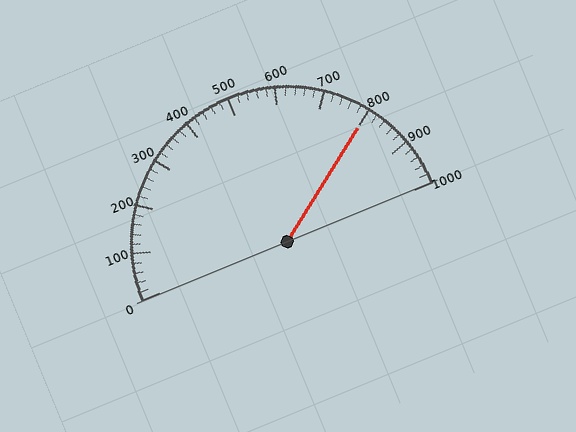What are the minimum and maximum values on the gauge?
The gauge ranges from 0 to 1000.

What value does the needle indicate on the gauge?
The needle indicates approximately 800.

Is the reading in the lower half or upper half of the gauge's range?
The reading is in the upper half of the range (0 to 1000).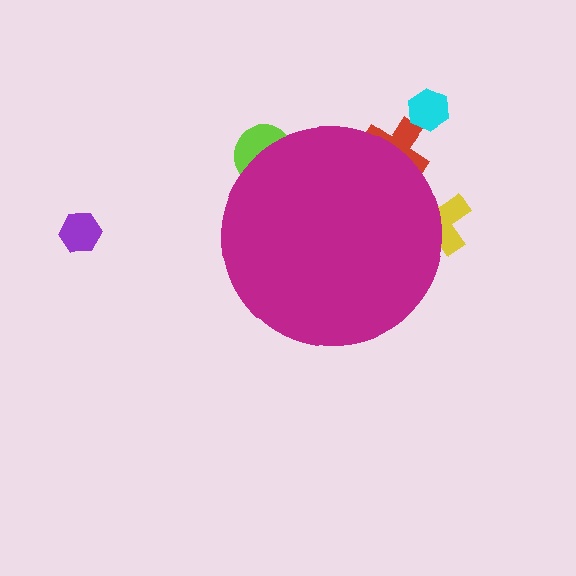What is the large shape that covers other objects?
A magenta circle.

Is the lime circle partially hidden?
Yes, the lime circle is partially hidden behind the magenta circle.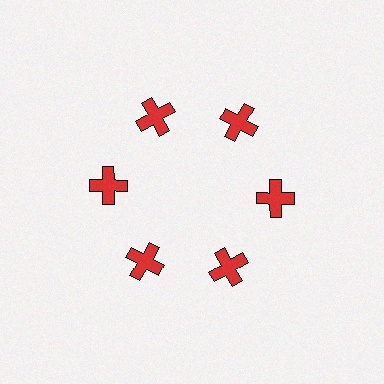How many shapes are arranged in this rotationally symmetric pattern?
There are 6 shapes, arranged in 6 groups of 1.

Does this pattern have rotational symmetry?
Yes, this pattern has 6-fold rotational symmetry. It looks the same after rotating 60 degrees around the center.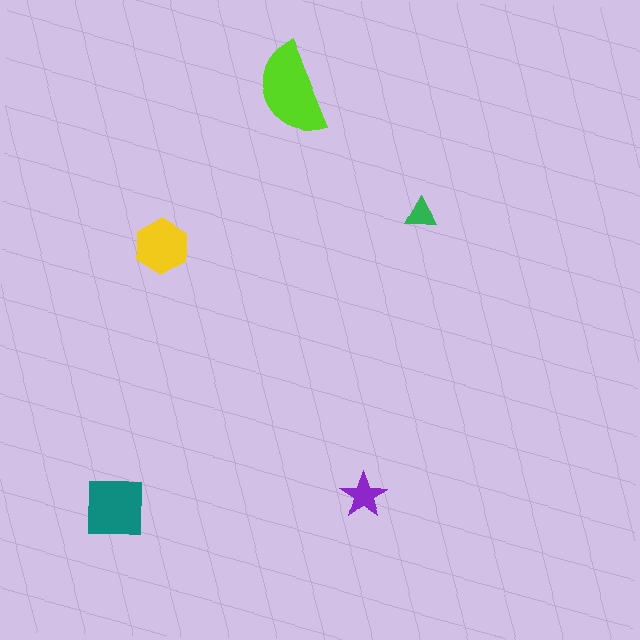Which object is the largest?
The lime semicircle.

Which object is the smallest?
The green triangle.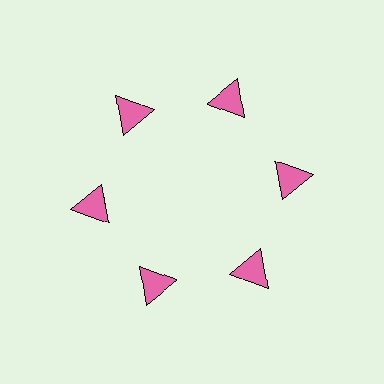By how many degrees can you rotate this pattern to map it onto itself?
The pattern maps onto itself every 60 degrees of rotation.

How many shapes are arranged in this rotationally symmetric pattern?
There are 6 shapes, arranged in 6 groups of 1.